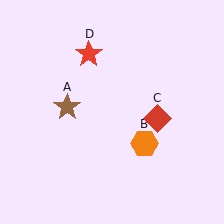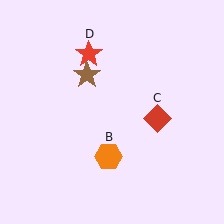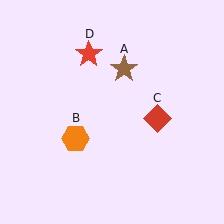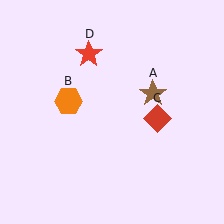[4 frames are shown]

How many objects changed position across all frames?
2 objects changed position: brown star (object A), orange hexagon (object B).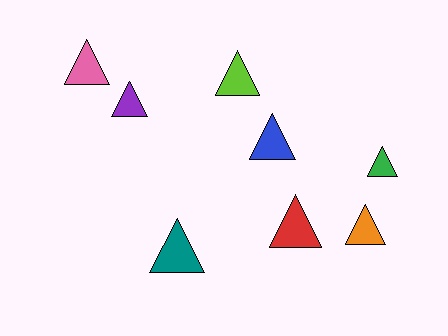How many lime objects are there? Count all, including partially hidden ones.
There is 1 lime object.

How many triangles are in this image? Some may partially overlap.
There are 8 triangles.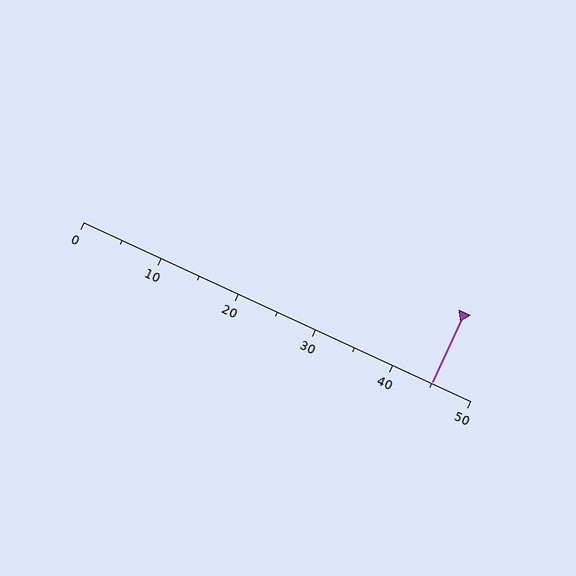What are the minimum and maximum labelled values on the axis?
The axis runs from 0 to 50.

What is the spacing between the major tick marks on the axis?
The major ticks are spaced 10 apart.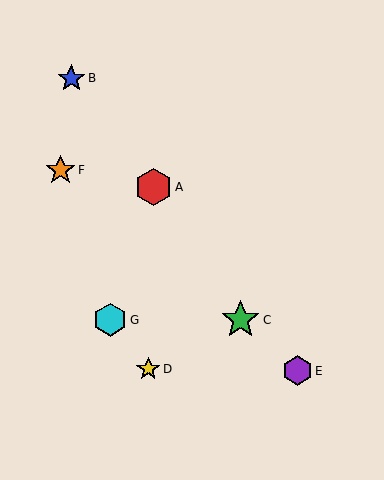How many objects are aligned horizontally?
2 objects (C, G) are aligned horizontally.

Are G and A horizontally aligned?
No, G is at y≈320 and A is at y≈187.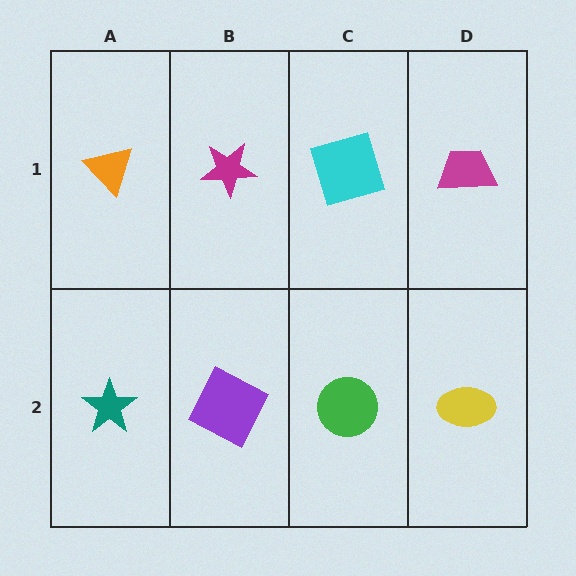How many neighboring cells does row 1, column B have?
3.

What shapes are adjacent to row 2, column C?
A cyan square (row 1, column C), a purple square (row 2, column B), a yellow ellipse (row 2, column D).